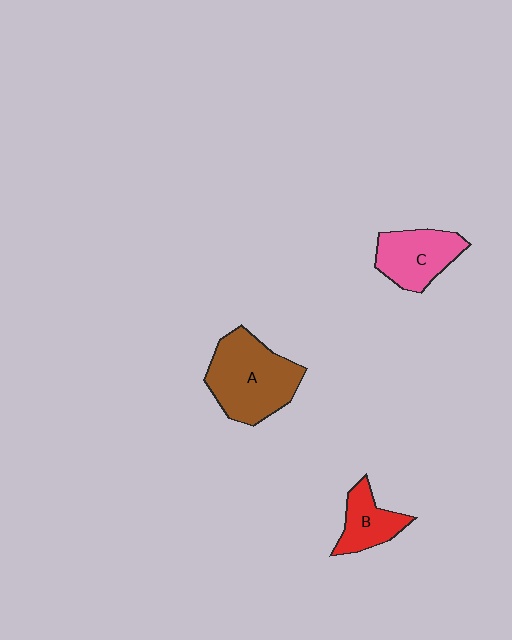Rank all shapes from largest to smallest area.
From largest to smallest: A (brown), C (pink), B (red).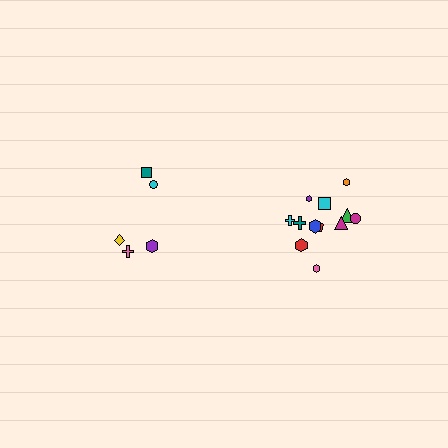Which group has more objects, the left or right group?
The right group.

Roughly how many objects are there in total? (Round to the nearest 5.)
Roughly 15 objects in total.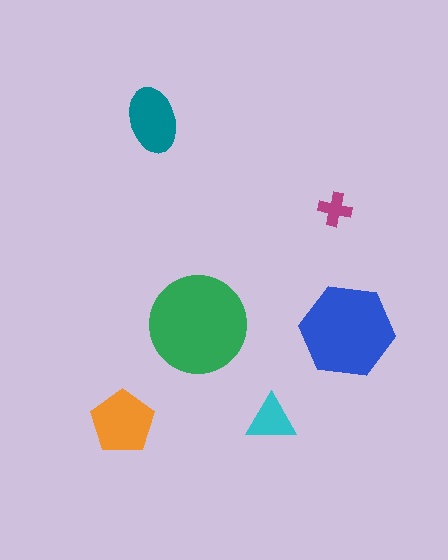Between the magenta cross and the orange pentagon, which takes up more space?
The orange pentagon.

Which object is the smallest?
The magenta cross.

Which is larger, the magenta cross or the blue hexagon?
The blue hexagon.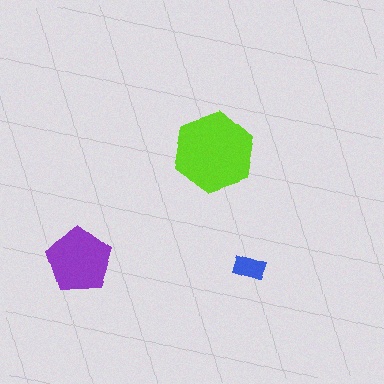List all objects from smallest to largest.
The blue rectangle, the purple pentagon, the lime hexagon.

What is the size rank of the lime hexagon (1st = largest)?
1st.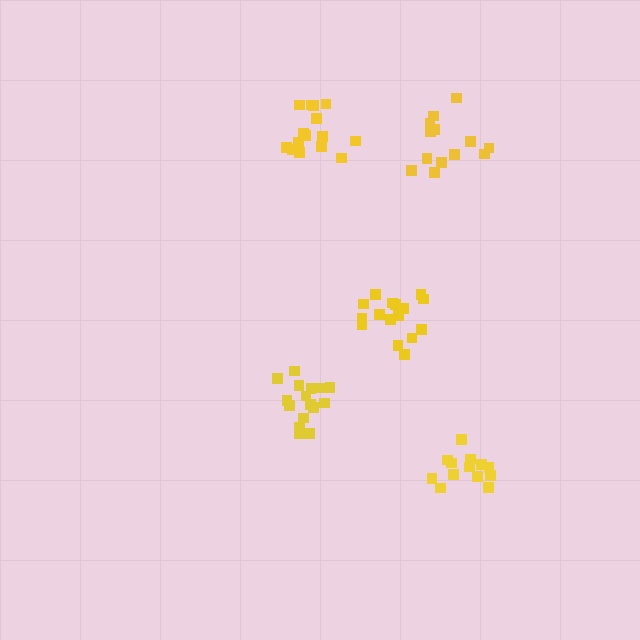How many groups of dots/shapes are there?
There are 5 groups.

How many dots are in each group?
Group 1: 16 dots, Group 2: 16 dots, Group 3: 13 dots, Group 4: 15 dots, Group 5: 13 dots (73 total).